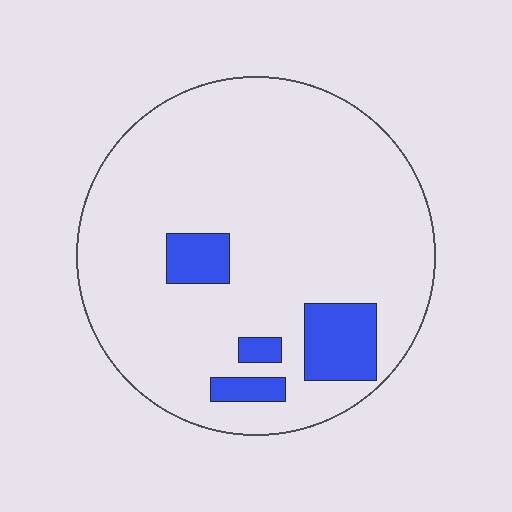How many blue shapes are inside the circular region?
4.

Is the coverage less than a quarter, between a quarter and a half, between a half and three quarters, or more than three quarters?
Less than a quarter.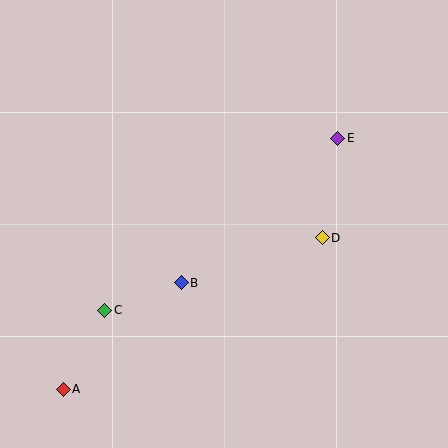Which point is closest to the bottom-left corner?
Point A is closest to the bottom-left corner.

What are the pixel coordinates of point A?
Point A is at (63, 390).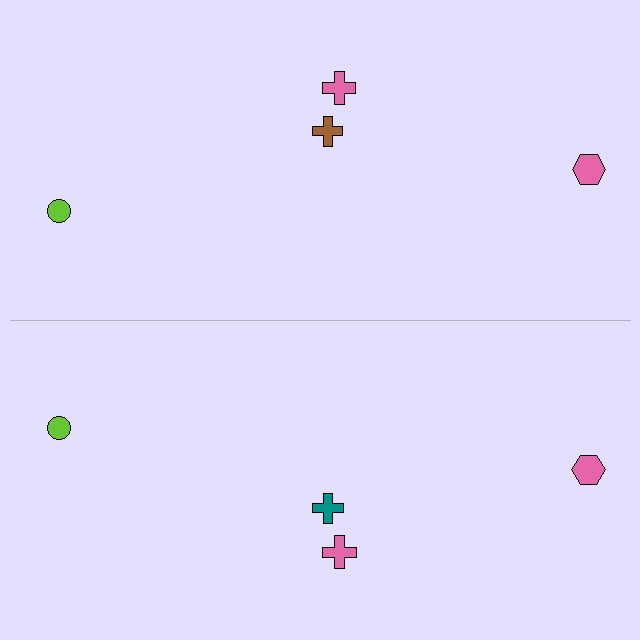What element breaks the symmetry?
The teal cross on the bottom side breaks the symmetry — its mirror counterpart is brown.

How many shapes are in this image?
There are 8 shapes in this image.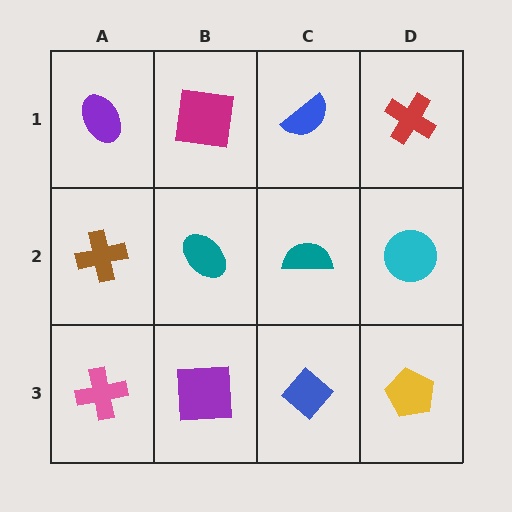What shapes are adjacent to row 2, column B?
A magenta square (row 1, column B), a purple square (row 3, column B), a brown cross (row 2, column A), a teal semicircle (row 2, column C).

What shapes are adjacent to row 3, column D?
A cyan circle (row 2, column D), a blue diamond (row 3, column C).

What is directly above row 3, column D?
A cyan circle.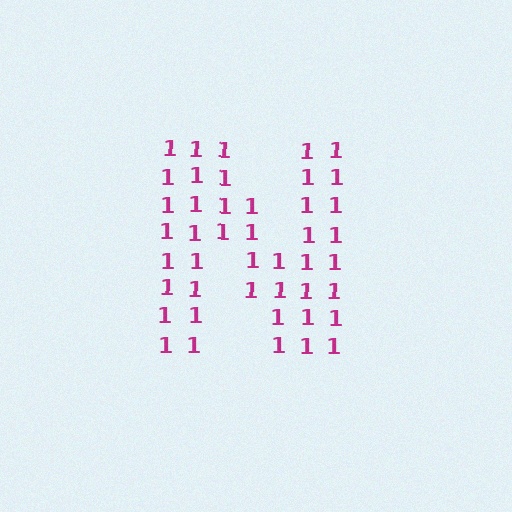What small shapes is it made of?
It is made of small digit 1's.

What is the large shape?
The large shape is the letter N.